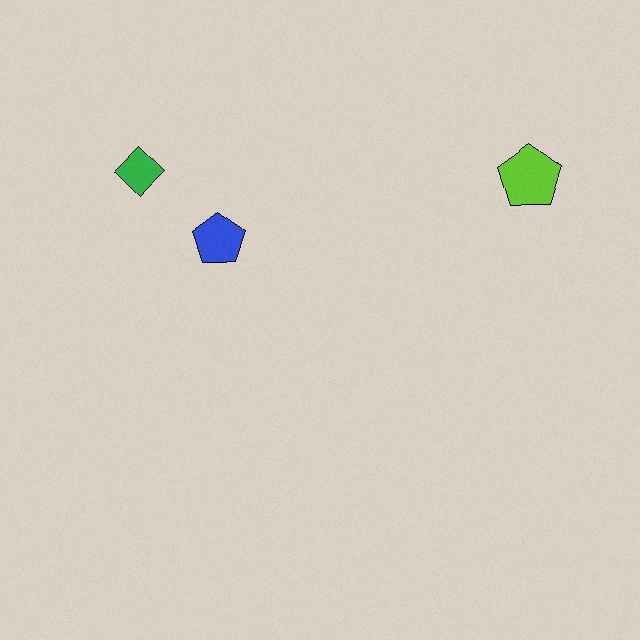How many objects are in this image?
There are 3 objects.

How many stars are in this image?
There are no stars.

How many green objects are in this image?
There is 1 green object.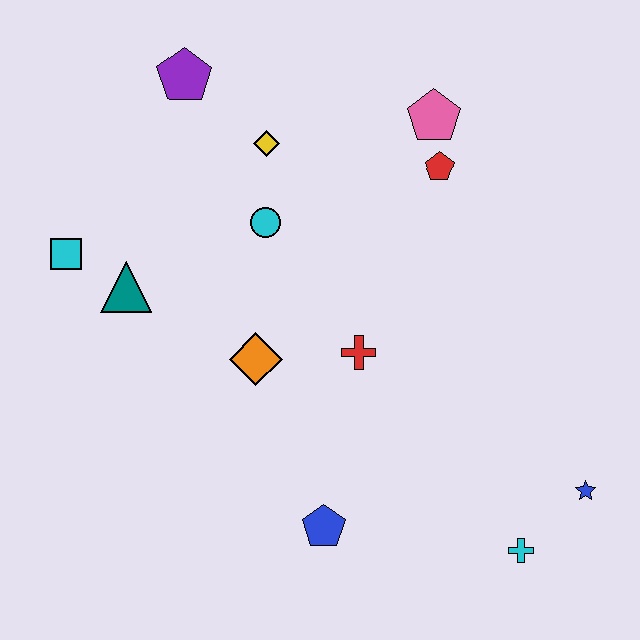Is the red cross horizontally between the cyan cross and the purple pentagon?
Yes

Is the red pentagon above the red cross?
Yes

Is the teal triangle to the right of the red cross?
No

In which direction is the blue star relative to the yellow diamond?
The blue star is below the yellow diamond.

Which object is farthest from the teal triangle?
The blue star is farthest from the teal triangle.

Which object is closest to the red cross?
The orange diamond is closest to the red cross.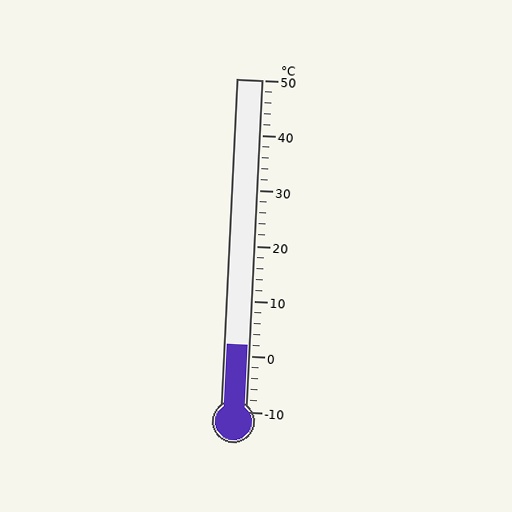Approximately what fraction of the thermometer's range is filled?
The thermometer is filled to approximately 20% of its range.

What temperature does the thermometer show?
The thermometer shows approximately 2°C.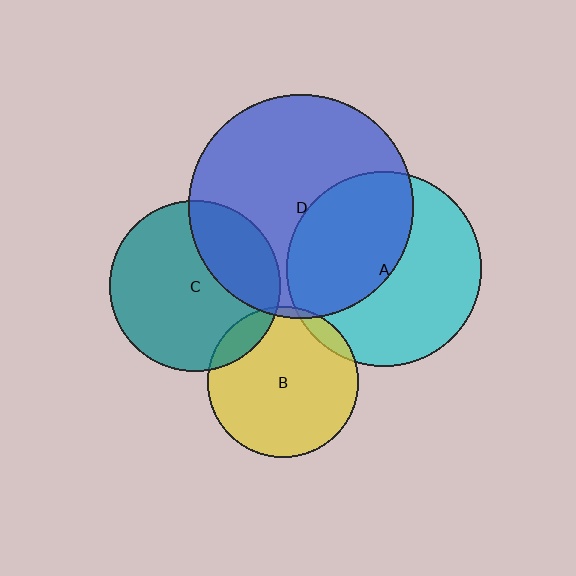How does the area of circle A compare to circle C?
Approximately 1.3 times.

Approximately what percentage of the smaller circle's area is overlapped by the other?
Approximately 5%.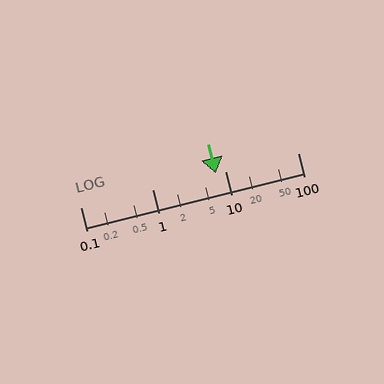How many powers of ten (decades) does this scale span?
The scale spans 3 decades, from 0.1 to 100.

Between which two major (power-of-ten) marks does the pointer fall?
The pointer is between 1 and 10.